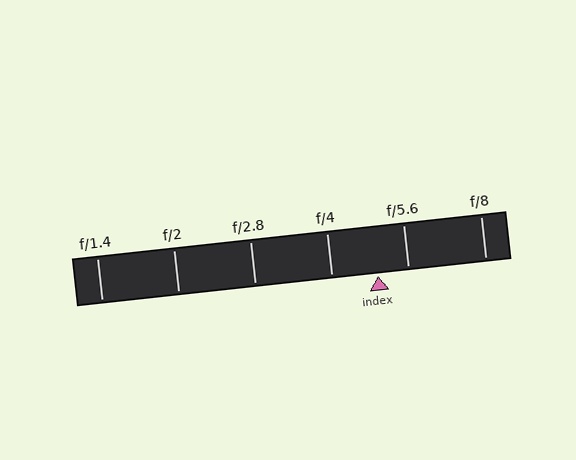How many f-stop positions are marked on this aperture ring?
There are 6 f-stop positions marked.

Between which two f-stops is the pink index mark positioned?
The index mark is between f/4 and f/5.6.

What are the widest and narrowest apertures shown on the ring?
The widest aperture shown is f/1.4 and the narrowest is f/8.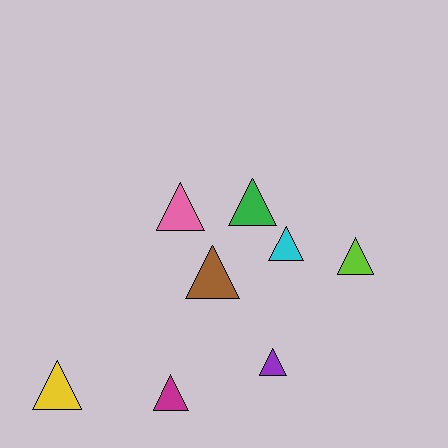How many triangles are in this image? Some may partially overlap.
There are 8 triangles.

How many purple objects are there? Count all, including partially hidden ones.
There is 1 purple object.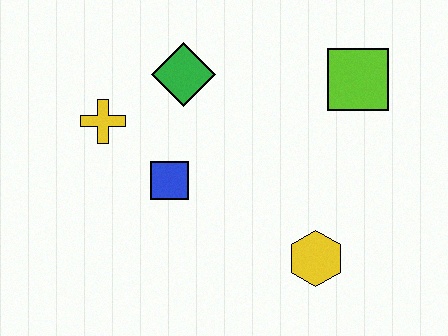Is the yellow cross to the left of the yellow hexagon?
Yes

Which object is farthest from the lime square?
The yellow cross is farthest from the lime square.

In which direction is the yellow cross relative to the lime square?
The yellow cross is to the left of the lime square.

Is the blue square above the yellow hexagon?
Yes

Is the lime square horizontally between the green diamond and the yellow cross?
No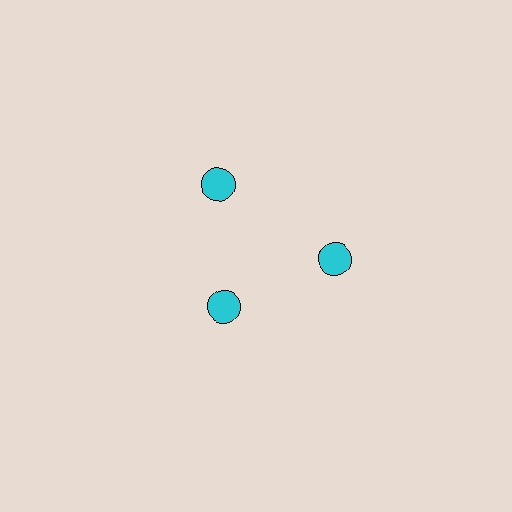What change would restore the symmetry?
The symmetry would be restored by moving it outward, back onto the ring so that all 3 circles sit at equal angles and equal distance from the center.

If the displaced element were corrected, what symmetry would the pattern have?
It would have 3-fold rotational symmetry — the pattern would map onto itself every 120 degrees.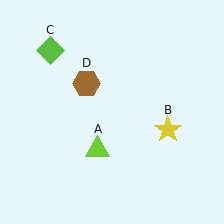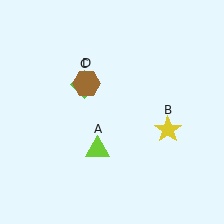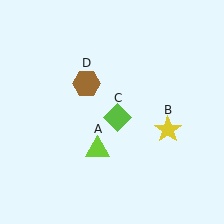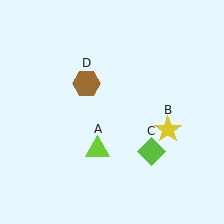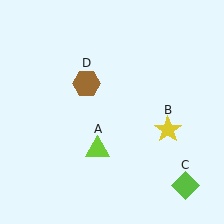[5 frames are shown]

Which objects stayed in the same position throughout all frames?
Lime triangle (object A) and yellow star (object B) and brown hexagon (object D) remained stationary.